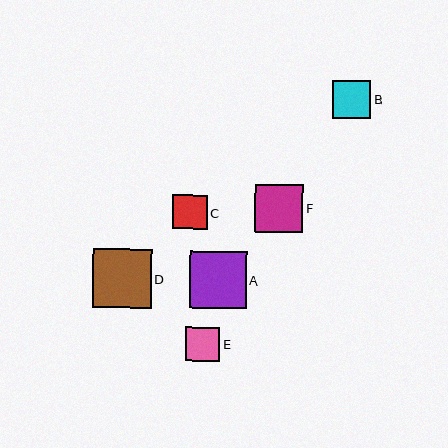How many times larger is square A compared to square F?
Square A is approximately 1.2 times the size of square F.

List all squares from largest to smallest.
From largest to smallest: D, A, F, B, C, E.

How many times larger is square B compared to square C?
Square B is approximately 1.1 times the size of square C.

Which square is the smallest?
Square E is the smallest with a size of approximately 34 pixels.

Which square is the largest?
Square D is the largest with a size of approximately 59 pixels.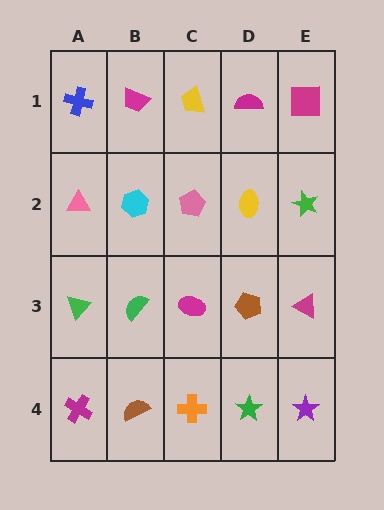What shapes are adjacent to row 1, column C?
A pink pentagon (row 2, column C), a magenta trapezoid (row 1, column B), a magenta semicircle (row 1, column D).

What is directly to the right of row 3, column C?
A brown pentagon.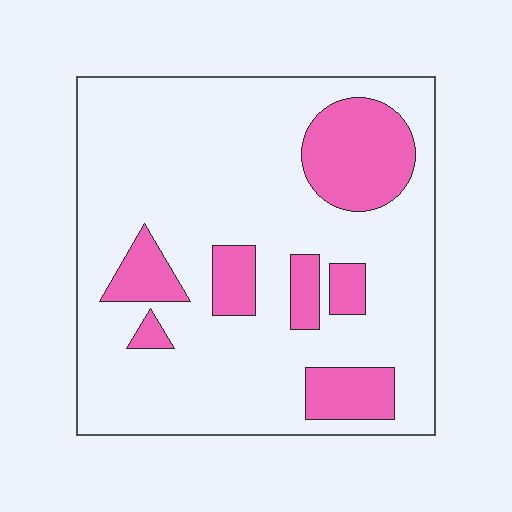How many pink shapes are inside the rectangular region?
7.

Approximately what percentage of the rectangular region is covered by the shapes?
Approximately 20%.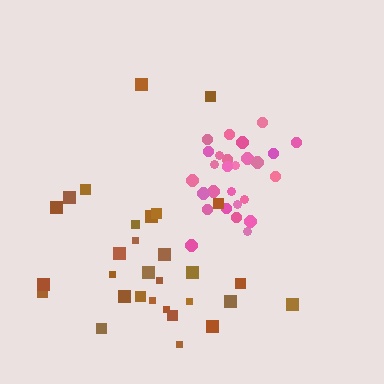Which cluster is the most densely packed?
Pink.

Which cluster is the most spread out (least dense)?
Brown.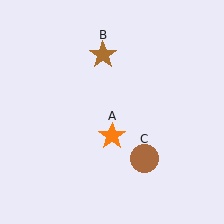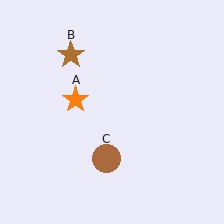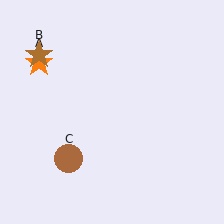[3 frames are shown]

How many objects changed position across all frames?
3 objects changed position: orange star (object A), brown star (object B), brown circle (object C).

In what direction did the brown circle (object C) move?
The brown circle (object C) moved left.